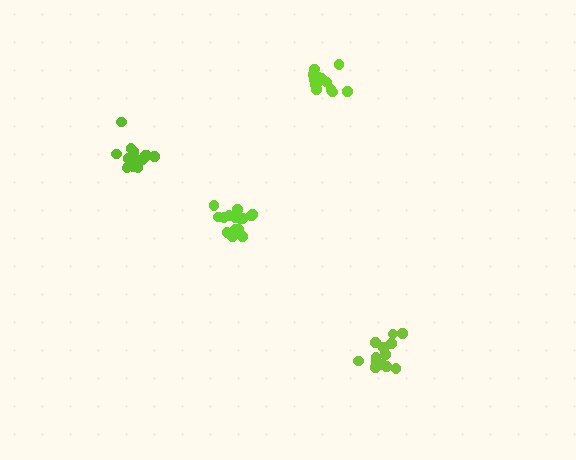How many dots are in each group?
Group 1: 16 dots, Group 2: 13 dots, Group 3: 13 dots, Group 4: 17 dots (59 total).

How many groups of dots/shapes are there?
There are 4 groups.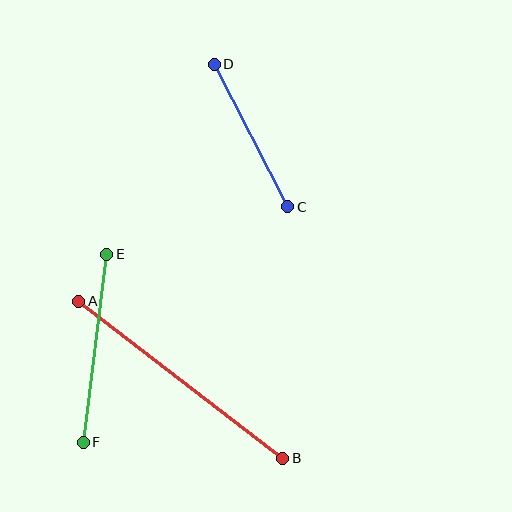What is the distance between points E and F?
The distance is approximately 189 pixels.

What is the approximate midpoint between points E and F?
The midpoint is at approximately (95, 348) pixels.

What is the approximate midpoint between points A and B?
The midpoint is at approximately (181, 380) pixels.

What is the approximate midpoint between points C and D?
The midpoint is at approximately (251, 135) pixels.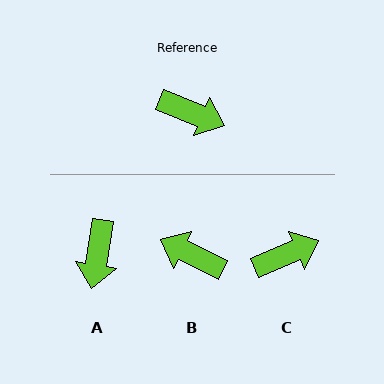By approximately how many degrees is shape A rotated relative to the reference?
Approximately 77 degrees clockwise.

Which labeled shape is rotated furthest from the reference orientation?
B, about 176 degrees away.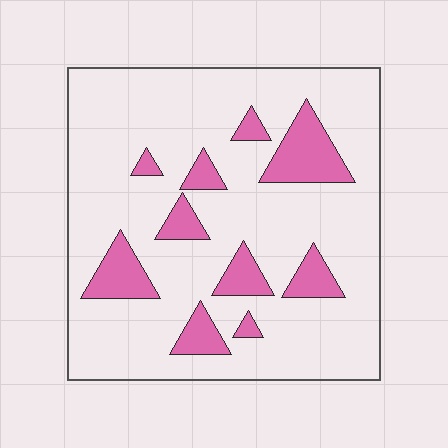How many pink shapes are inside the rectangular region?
10.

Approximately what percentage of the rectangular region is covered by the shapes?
Approximately 15%.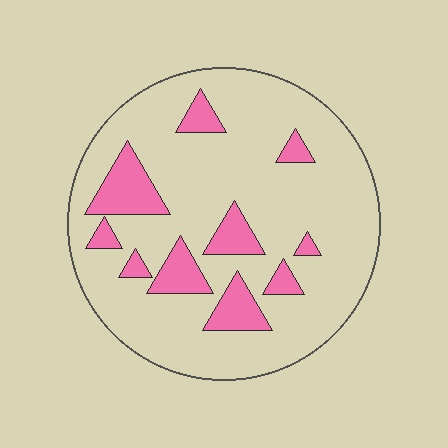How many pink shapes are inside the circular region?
10.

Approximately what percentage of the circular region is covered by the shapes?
Approximately 20%.